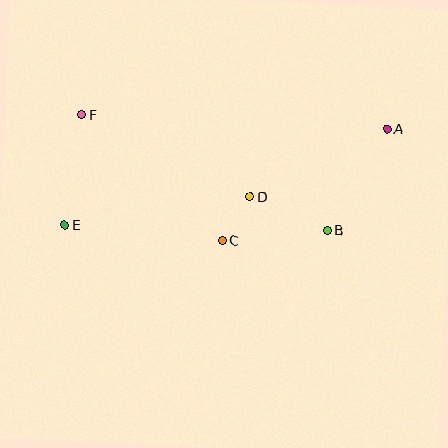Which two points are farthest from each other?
Points A and E are farthest from each other.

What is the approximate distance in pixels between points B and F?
The distance between B and F is approximately 271 pixels.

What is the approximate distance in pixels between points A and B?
The distance between A and B is approximately 118 pixels.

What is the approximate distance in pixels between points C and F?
The distance between C and F is approximately 188 pixels.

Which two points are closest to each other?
Points C and D are closest to each other.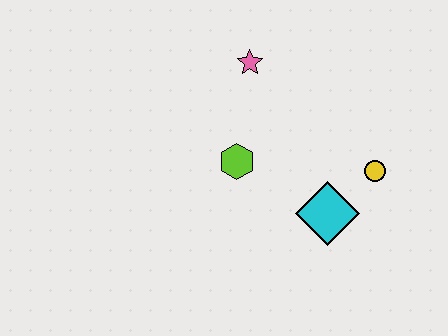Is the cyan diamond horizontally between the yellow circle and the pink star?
Yes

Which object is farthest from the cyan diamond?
The pink star is farthest from the cyan diamond.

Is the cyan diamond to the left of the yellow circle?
Yes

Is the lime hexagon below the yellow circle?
No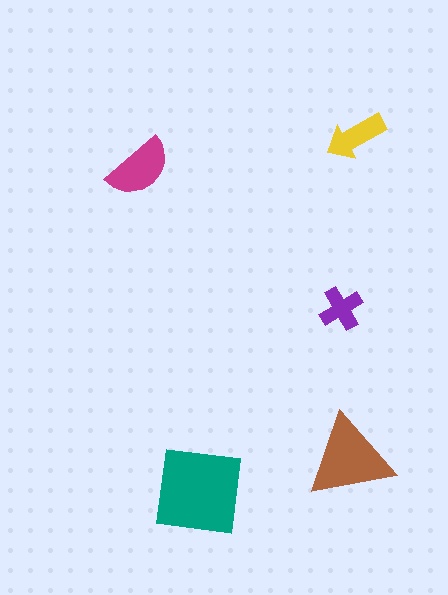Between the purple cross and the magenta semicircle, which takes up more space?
The magenta semicircle.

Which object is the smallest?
The purple cross.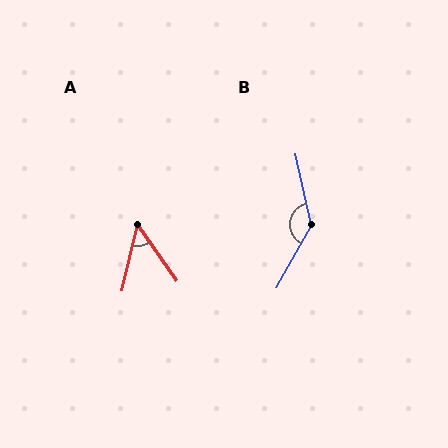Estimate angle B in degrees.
Approximately 138 degrees.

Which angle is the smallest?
A, at approximately 48 degrees.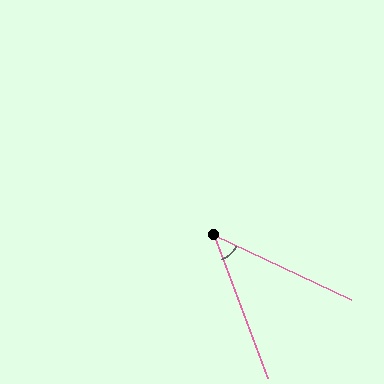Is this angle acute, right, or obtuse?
It is acute.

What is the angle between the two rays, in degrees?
Approximately 44 degrees.